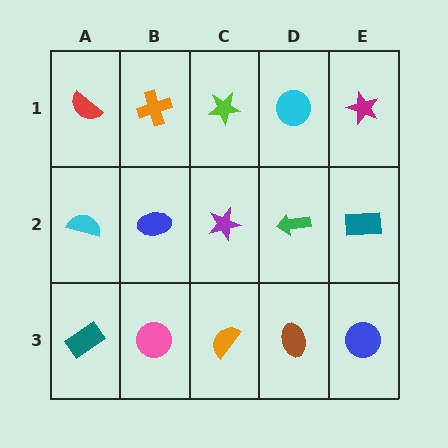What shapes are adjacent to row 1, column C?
A purple star (row 2, column C), an orange cross (row 1, column B), a cyan circle (row 1, column D).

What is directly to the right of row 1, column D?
A magenta star.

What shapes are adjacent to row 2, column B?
An orange cross (row 1, column B), a pink circle (row 3, column B), a cyan semicircle (row 2, column A), a purple star (row 2, column C).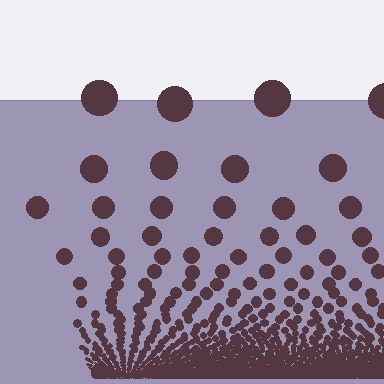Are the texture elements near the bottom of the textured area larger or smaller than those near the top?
Smaller. The gradient is inverted — elements near the bottom are smaller and denser.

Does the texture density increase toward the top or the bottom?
Density increases toward the bottom.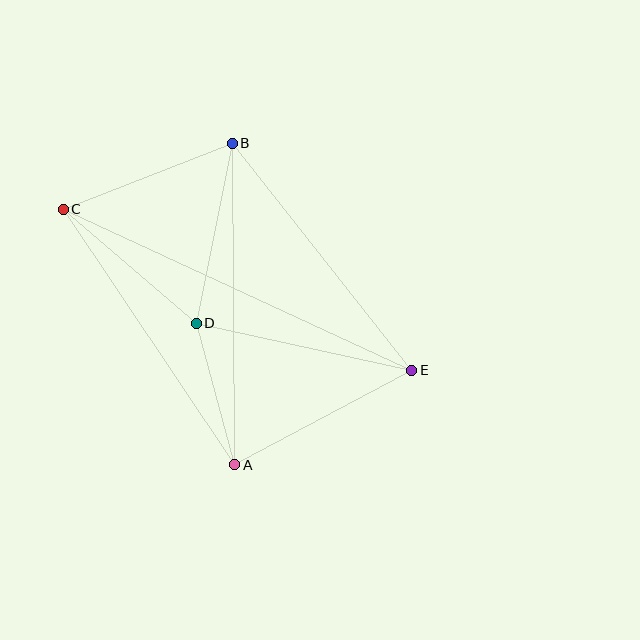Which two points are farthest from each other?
Points C and E are farthest from each other.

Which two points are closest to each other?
Points A and D are closest to each other.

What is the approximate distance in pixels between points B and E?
The distance between B and E is approximately 290 pixels.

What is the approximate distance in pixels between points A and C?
The distance between A and C is approximately 308 pixels.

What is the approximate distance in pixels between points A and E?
The distance between A and E is approximately 201 pixels.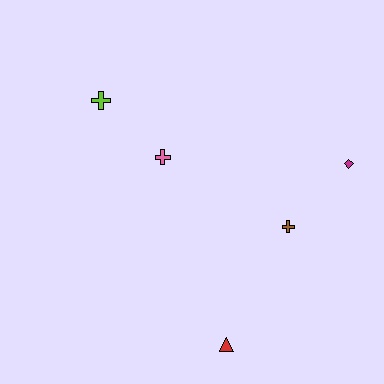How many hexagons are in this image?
There are no hexagons.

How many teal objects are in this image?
There are no teal objects.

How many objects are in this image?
There are 5 objects.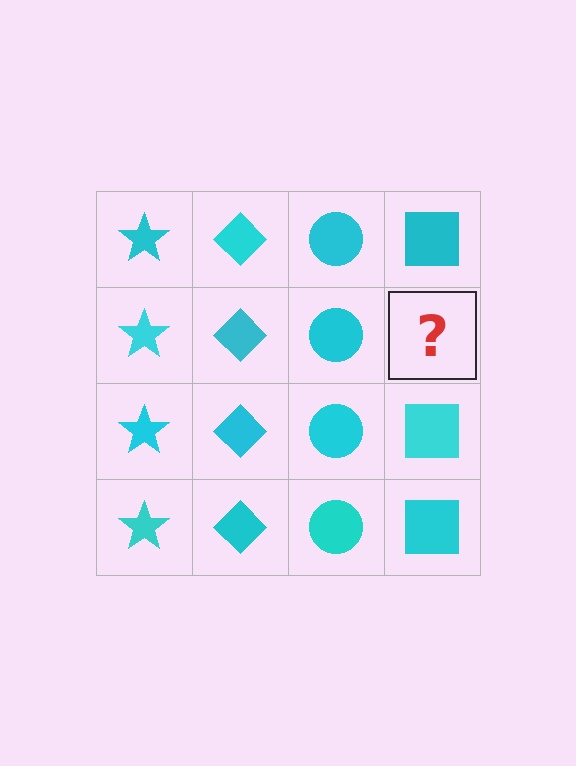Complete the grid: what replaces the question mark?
The question mark should be replaced with a cyan square.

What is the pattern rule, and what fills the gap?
The rule is that each column has a consistent shape. The gap should be filled with a cyan square.